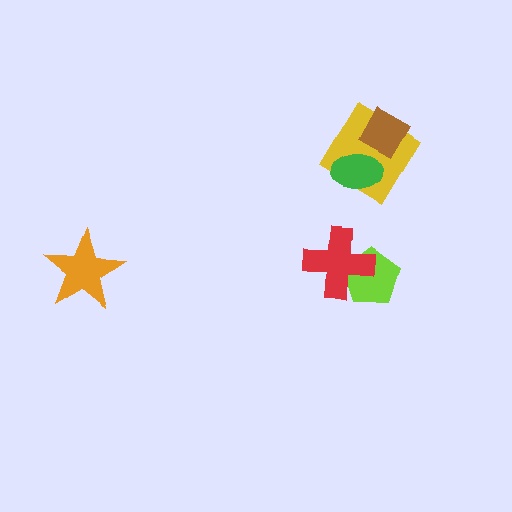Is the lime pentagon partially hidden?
Yes, it is partially covered by another shape.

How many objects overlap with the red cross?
1 object overlaps with the red cross.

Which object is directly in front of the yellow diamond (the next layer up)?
The brown diamond is directly in front of the yellow diamond.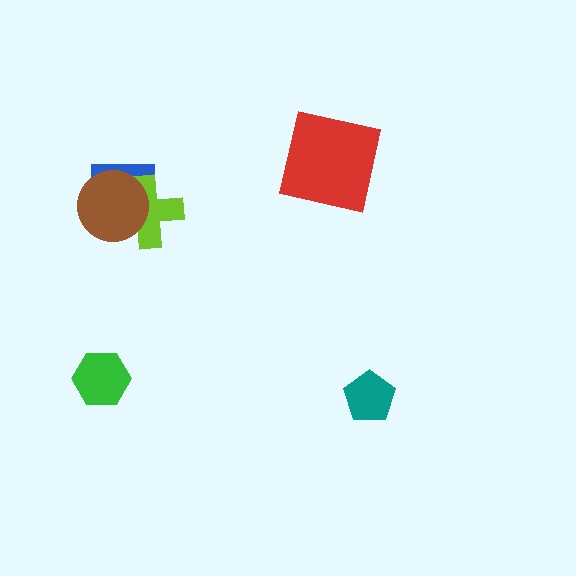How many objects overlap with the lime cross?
2 objects overlap with the lime cross.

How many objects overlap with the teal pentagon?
0 objects overlap with the teal pentagon.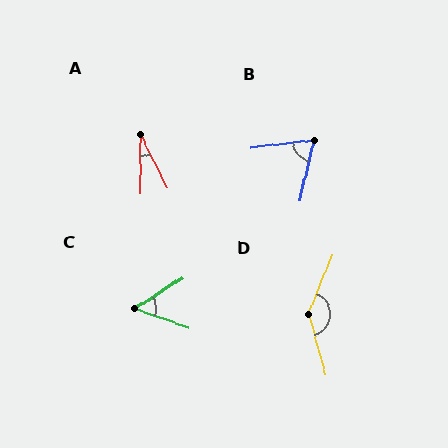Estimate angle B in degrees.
Approximately 70 degrees.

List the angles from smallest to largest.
A (27°), C (52°), B (70°), D (142°).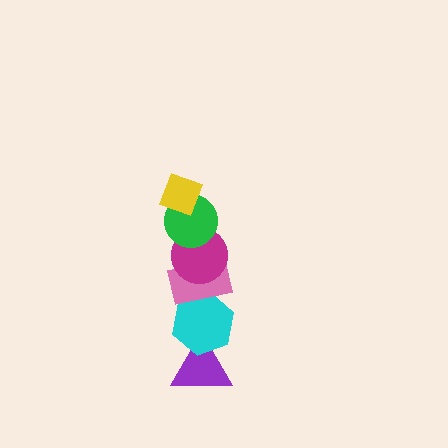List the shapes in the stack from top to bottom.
From top to bottom: the yellow diamond, the green circle, the magenta circle, the pink rectangle, the cyan hexagon, the purple triangle.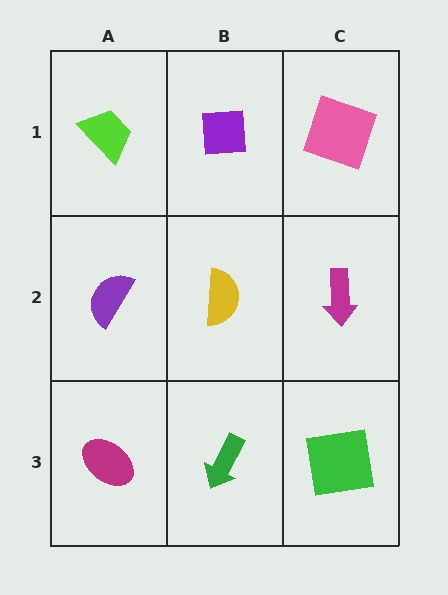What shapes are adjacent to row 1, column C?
A magenta arrow (row 2, column C), a purple square (row 1, column B).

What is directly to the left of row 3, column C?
A green arrow.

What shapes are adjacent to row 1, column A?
A purple semicircle (row 2, column A), a purple square (row 1, column B).